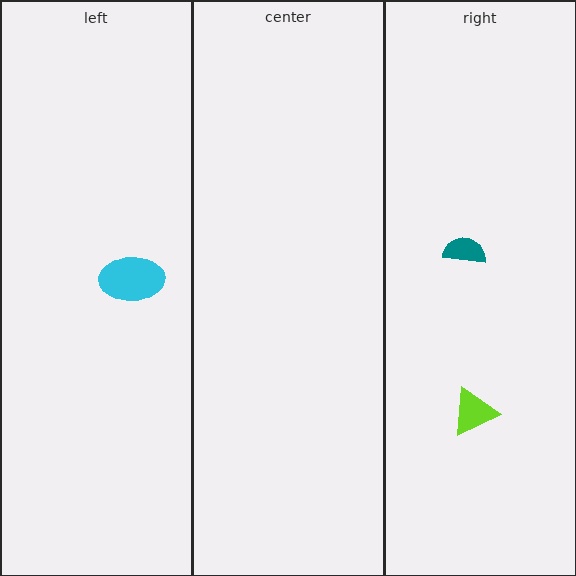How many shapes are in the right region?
2.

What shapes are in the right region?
The teal semicircle, the lime triangle.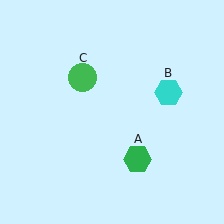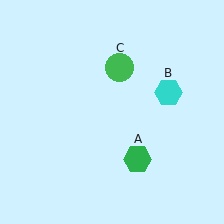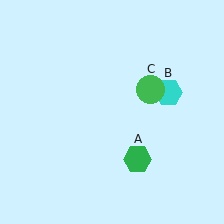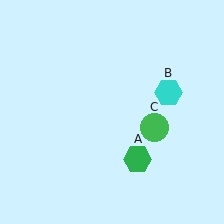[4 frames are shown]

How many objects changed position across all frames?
1 object changed position: green circle (object C).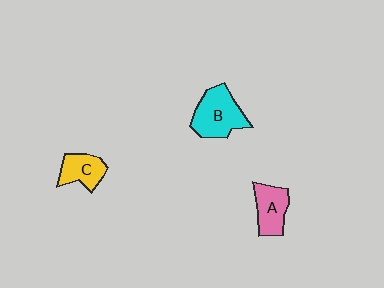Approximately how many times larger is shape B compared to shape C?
Approximately 1.6 times.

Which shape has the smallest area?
Shape C (yellow).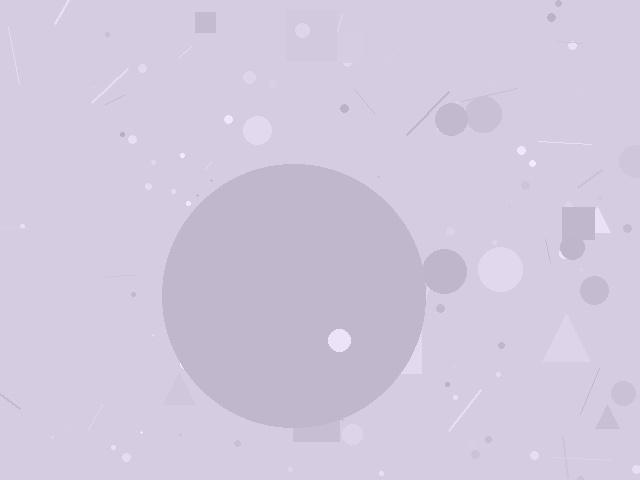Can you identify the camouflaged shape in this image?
The camouflaged shape is a circle.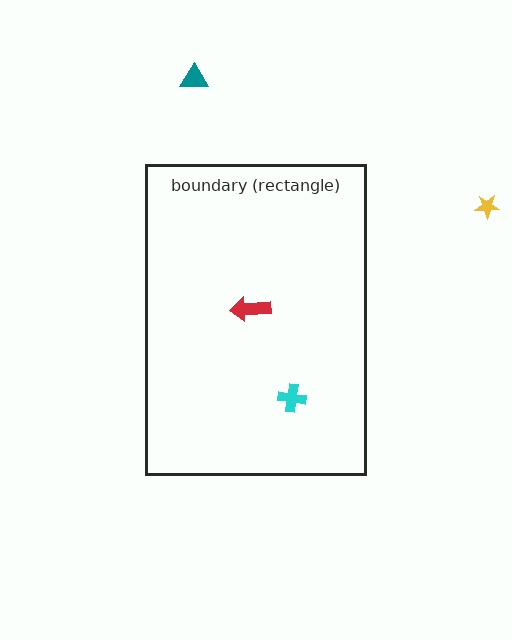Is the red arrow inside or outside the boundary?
Inside.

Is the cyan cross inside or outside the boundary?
Inside.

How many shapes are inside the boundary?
2 inside, 2 outside.